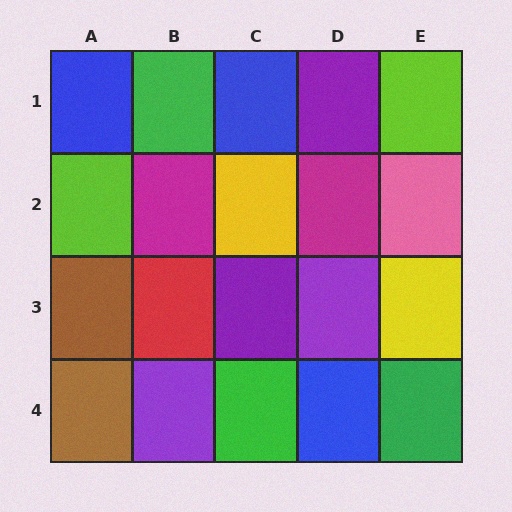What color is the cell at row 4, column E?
Green.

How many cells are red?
1 cell is red.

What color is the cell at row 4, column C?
Green.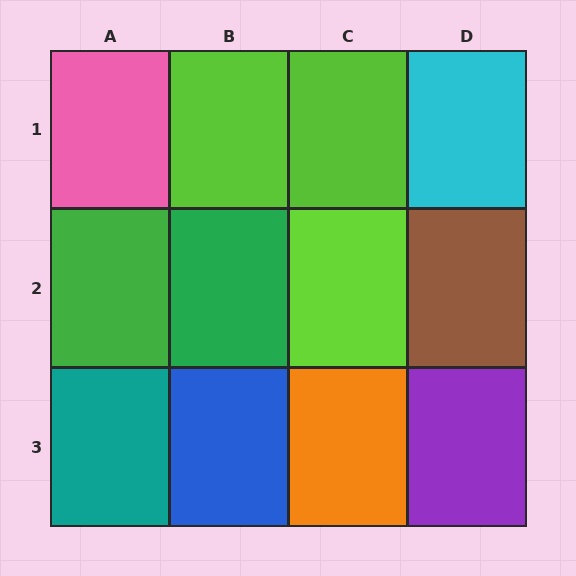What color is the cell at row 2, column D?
Brown.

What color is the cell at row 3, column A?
Teal.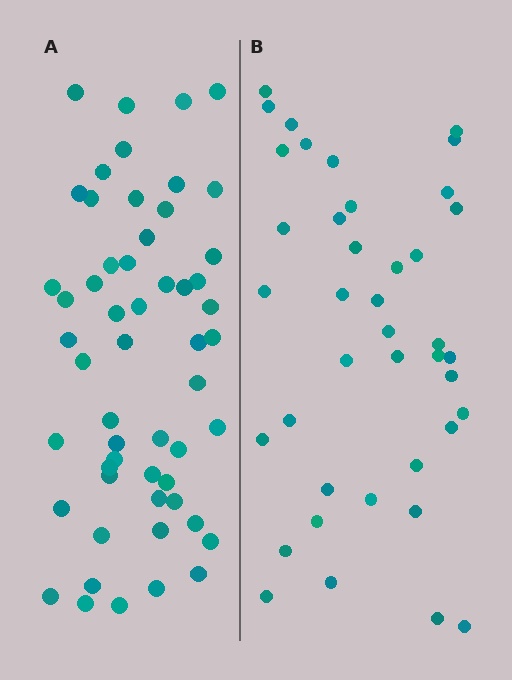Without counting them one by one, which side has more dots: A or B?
Region A (the left region) has more dots.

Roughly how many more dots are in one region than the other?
Region A has approximately 15 more dots than region B.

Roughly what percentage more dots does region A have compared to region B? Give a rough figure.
About 40% more.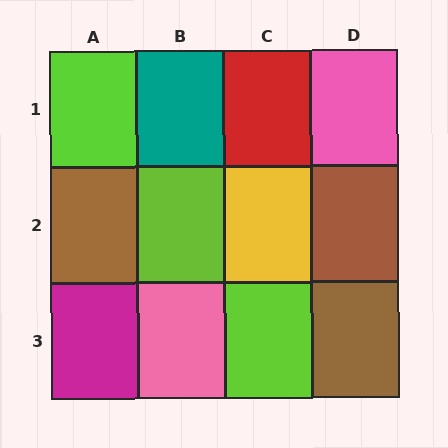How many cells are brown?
3 cells are brown.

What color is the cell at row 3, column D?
Brown.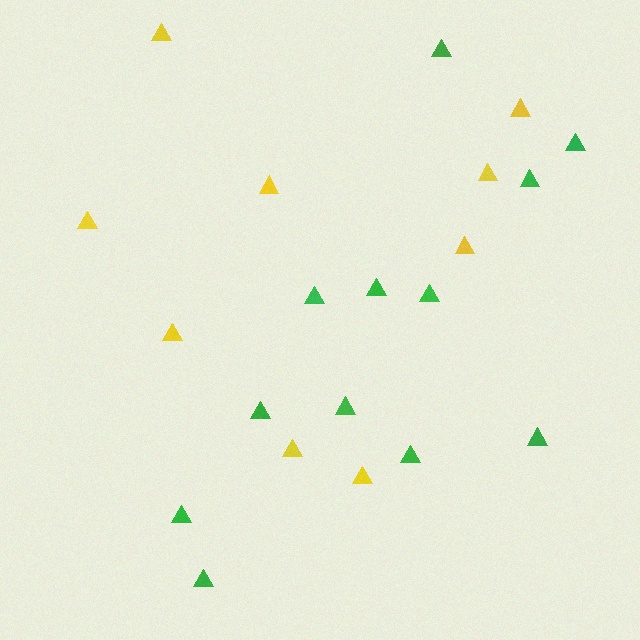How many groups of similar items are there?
There are 2 groups: one group of yellow triangles (9) and one group of green triangles (12).